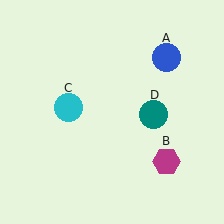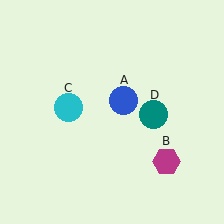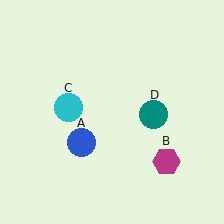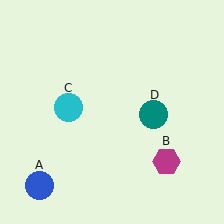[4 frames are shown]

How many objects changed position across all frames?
1 object changed position: blue circle (object A).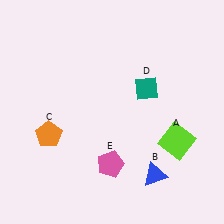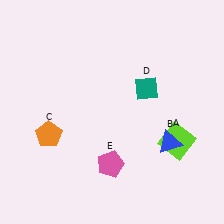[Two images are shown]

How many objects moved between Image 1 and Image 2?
1 object moved between the two images.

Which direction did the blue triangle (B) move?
The blue triangle (B) moved up.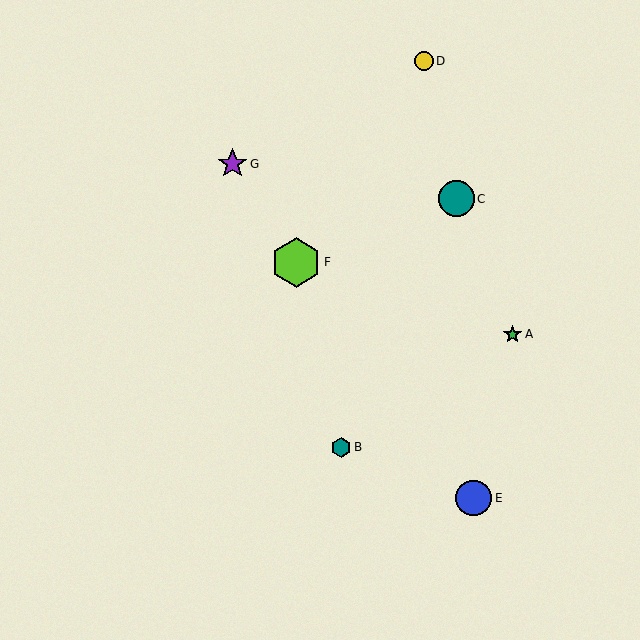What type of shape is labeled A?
Shape A is a green star.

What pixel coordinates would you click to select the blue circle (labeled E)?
Click at (474, 498) to select the blue circle E.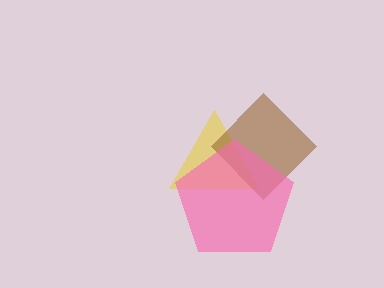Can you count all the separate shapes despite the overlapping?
Yes, there are 3 separate shapes.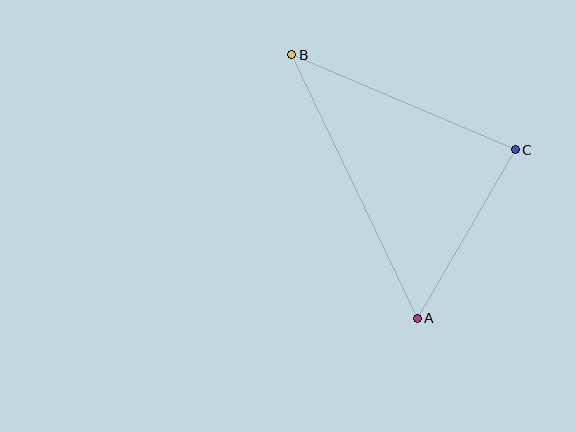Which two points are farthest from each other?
Points A and B are farthest from each other.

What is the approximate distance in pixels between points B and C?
The distance between B and C is approximately 243 pixels.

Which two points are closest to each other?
Points A and C are closest to each other.